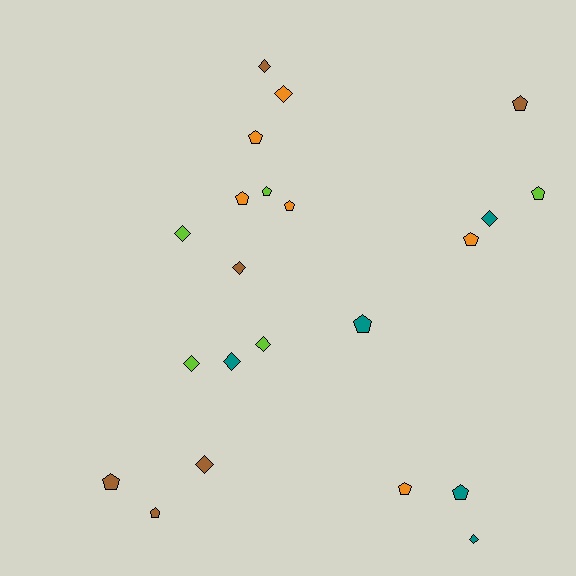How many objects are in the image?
There are 22 objects.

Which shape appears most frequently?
Pentagon, with 12 objects.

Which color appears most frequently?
Brown, with 6 objects.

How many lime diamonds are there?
There are 3 lime diamonds.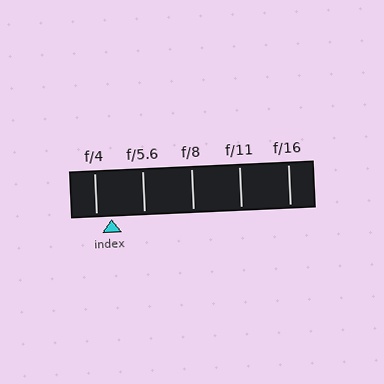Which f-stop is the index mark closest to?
The index mark is closest to f/4.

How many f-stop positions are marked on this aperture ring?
There are 5 f-stop positions marked.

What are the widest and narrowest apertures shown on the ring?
The widest aperture shown is f/4 and the narrowest is f/16.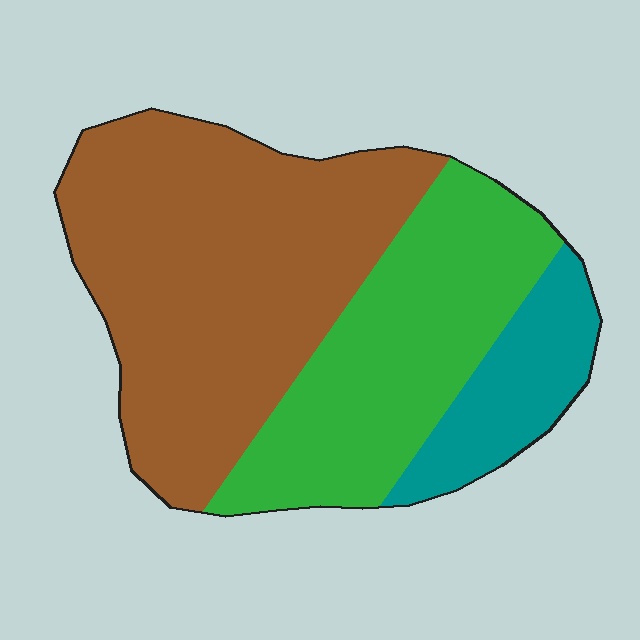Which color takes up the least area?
Teal, at roughly 15%.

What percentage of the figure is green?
Green takes up about one third (1/3) of the figure.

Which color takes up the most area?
Brown, at roughly 55%.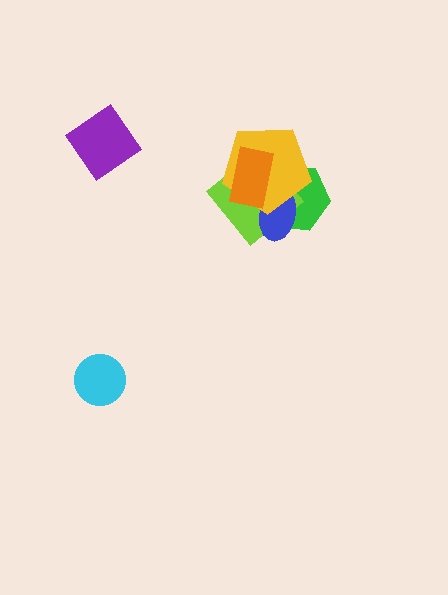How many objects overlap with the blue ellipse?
4 objects overlap with the blue ellipse.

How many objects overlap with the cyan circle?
0 objects overlap with the cyan circle.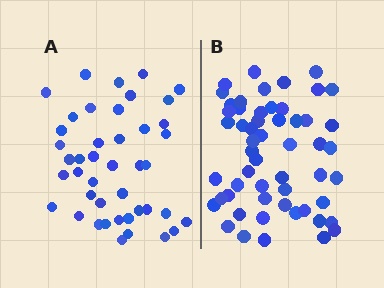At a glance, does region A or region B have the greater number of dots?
Region B (the right region) has more dots.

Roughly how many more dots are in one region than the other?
Region B has roughly 12 or so more dots than region A.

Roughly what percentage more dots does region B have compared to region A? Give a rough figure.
About 30% more.